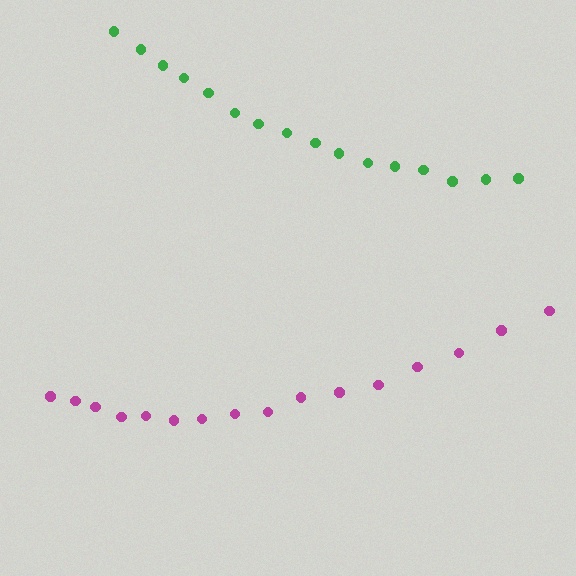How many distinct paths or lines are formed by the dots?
There are 2 distinct paths.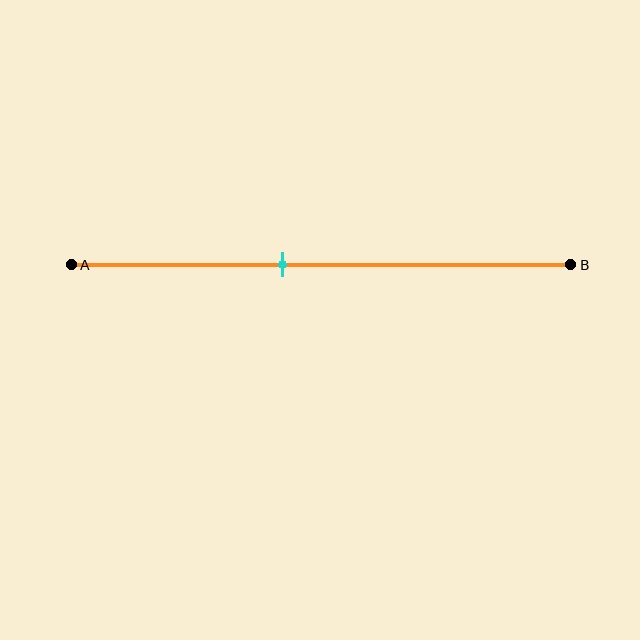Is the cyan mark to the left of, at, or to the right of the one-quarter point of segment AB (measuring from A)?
The cyan mark is to the right of the one-quarter point of segment AB.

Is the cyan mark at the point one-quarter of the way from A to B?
No, the mark is at about 40% from A, not at the 25% one-quarter point.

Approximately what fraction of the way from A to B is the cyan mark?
The cyan mark is approximately 40% of the way from A to B.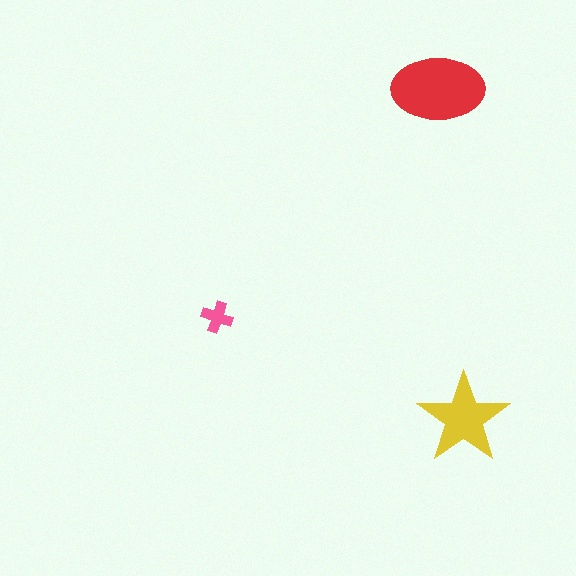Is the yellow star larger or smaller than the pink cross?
Larger.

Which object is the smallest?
The pink cross.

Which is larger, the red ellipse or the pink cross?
The red ellipse.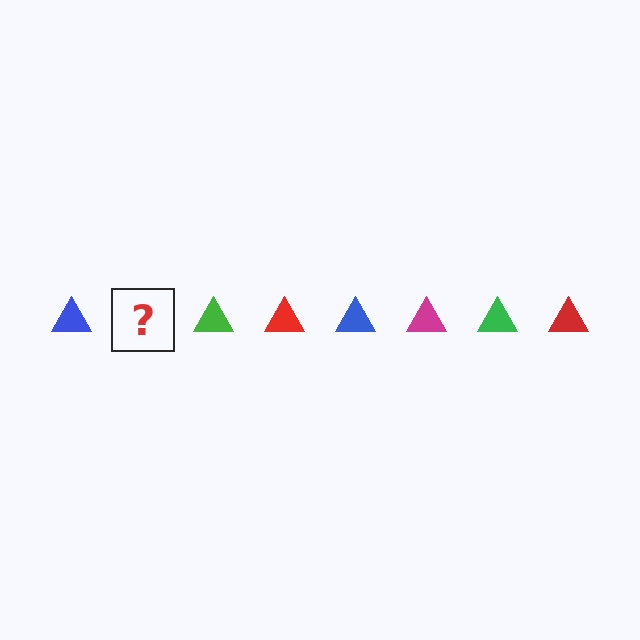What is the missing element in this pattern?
The missing element is a magenta triangle.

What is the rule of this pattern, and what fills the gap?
The rule is that the pattern cycles through blue, magenta, green, red triangles. The gap should be filled with a magenta triangle.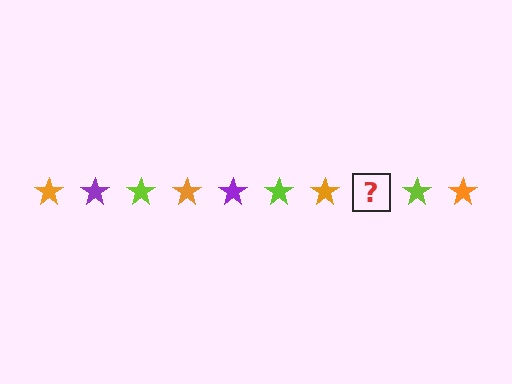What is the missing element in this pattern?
The missing element is a purple star.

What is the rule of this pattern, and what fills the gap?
The rule is that the pattern cycles through orange, purple, lime stars. The gap should be filled with a purple star.